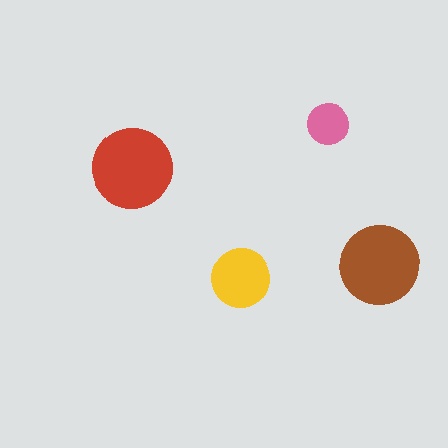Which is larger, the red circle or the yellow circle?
The red one.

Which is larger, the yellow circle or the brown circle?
The brown one.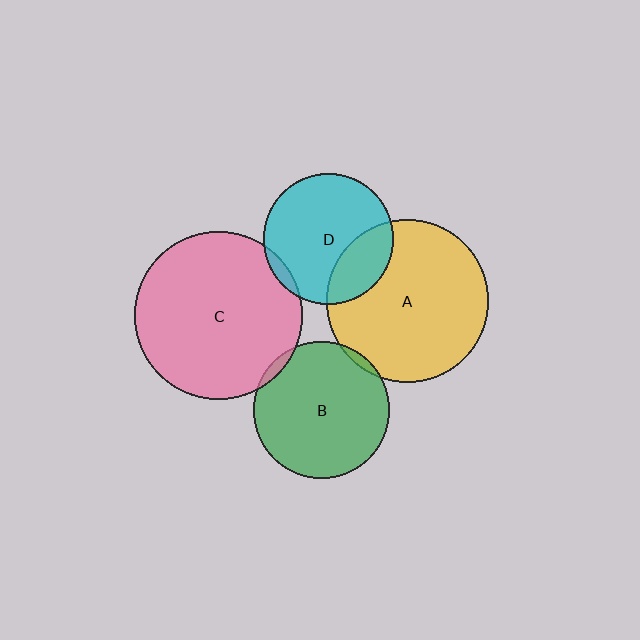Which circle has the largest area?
Circle C (pink).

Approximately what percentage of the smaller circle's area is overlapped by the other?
Approximately 5%.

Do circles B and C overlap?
Yes.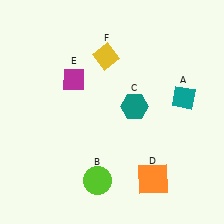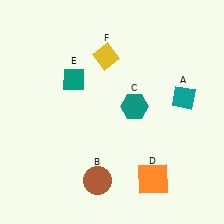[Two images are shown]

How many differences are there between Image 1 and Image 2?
There are 2 differences between the two images.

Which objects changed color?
B changed from lime to brown. E changed from magenta to teal.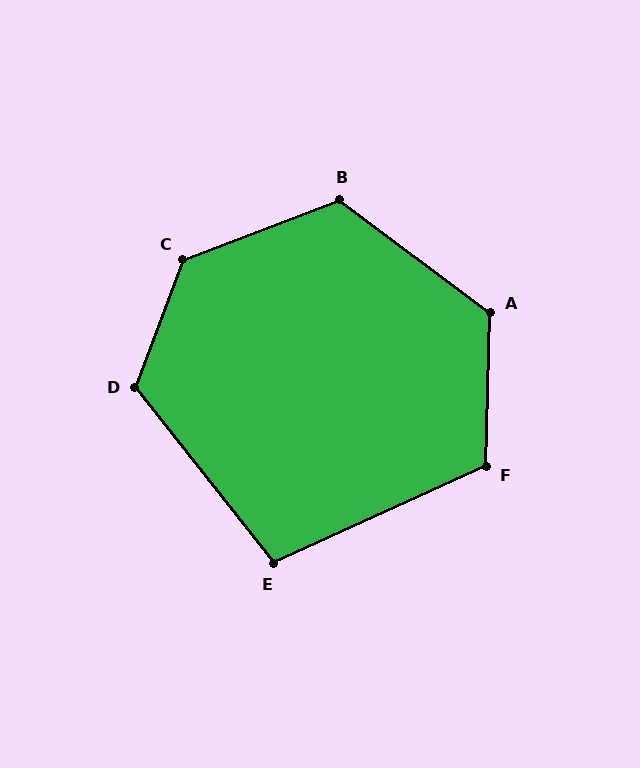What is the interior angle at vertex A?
Approximately 125 degrees (obtuse).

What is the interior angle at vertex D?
Approximately 121 degrees (obtuse).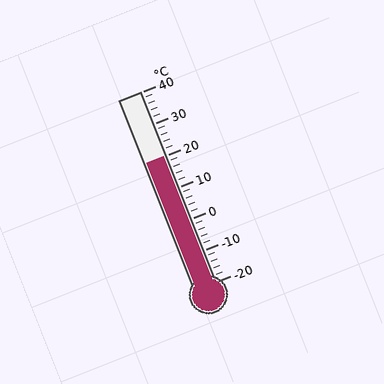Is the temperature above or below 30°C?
The temperature is below 30°C.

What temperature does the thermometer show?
The thermometer shows approximately 20°C.